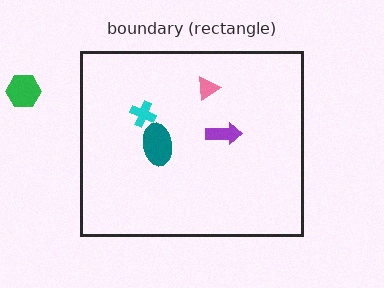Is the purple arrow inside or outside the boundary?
Inside.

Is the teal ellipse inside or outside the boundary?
Inside.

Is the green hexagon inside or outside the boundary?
Outside.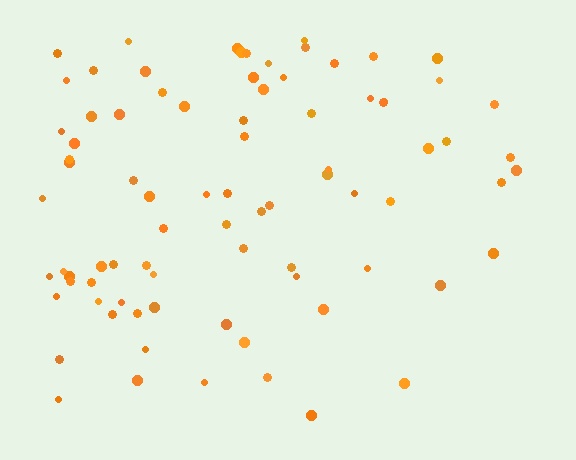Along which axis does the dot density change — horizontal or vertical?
Horizontal.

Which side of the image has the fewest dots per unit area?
The right.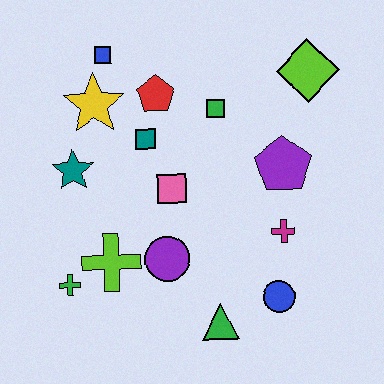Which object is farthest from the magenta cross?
The blue square is farthest from the magenta cross.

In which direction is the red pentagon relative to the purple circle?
The red pentagon is above the purple circle.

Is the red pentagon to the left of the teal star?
No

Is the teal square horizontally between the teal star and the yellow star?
No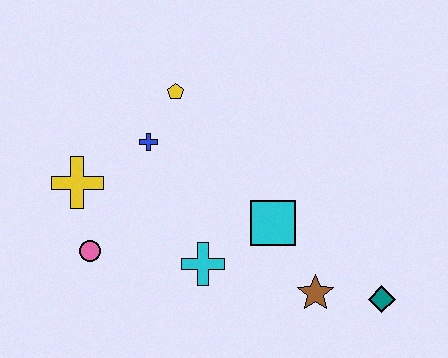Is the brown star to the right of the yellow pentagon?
Yes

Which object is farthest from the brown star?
The yellow cross is farthest from the brown star.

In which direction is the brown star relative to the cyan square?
The brown star is below the cyan square.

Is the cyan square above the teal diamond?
Yes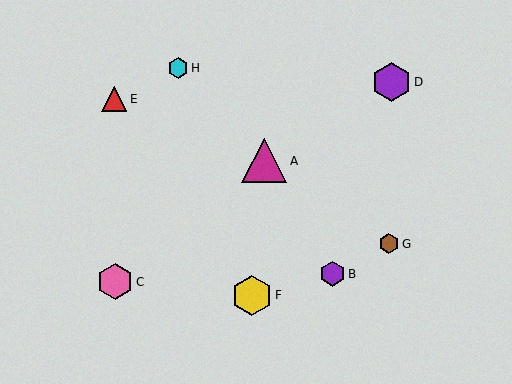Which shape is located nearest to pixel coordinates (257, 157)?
The magenta triangle (labeled A) at (264, 161) is nearest to that location.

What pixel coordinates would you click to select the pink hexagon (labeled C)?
Click at (115, 282) to select the pink hexagon C.